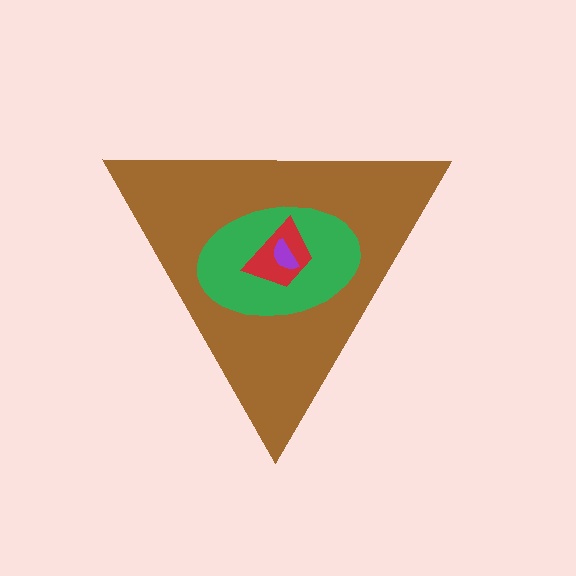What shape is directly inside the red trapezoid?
The purple semicircle.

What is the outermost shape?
The brown triangle.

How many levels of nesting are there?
4.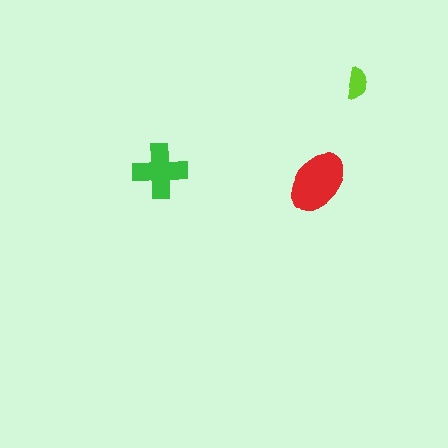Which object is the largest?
The red ellipse.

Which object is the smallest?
The lime semicircle.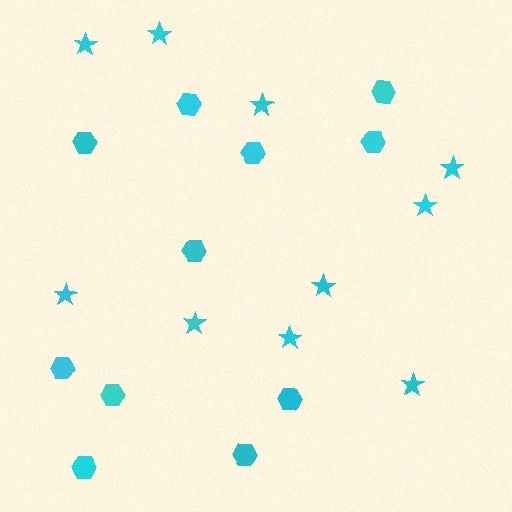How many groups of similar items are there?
There are 2 groups: one group of hexagons (11) and one group of stars (10).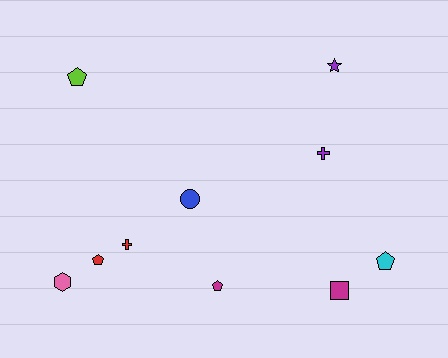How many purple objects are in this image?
There are 2 purple objects.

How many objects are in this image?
There are 10 objects.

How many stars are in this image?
There is 1 star.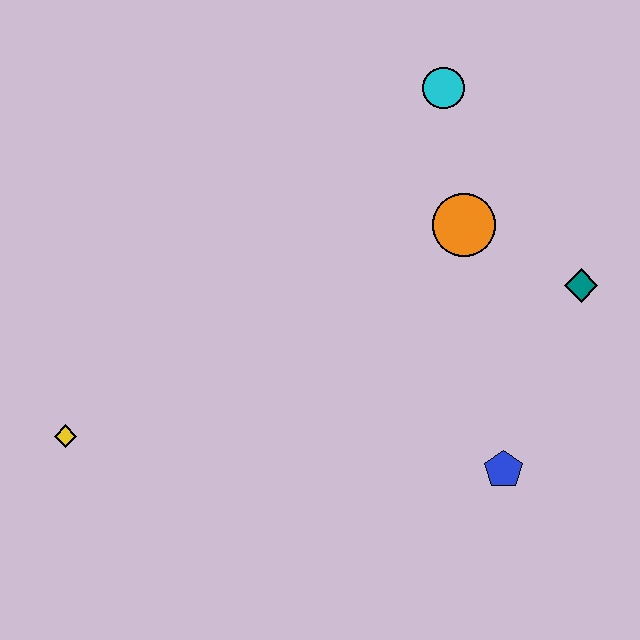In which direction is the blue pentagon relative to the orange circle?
The blue pentagon is below the orange circle.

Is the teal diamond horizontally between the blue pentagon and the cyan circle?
No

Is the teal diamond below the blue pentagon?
No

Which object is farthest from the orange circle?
The yellow diamond is farthest from the orange circle.